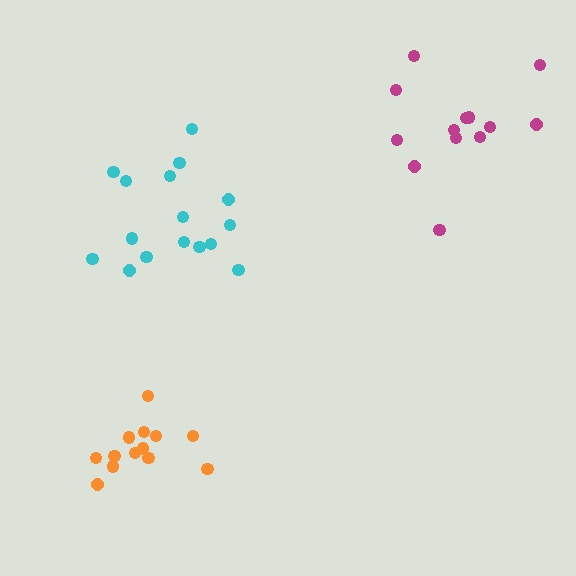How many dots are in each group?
Group 1: 16 dots, Group 2: 13 dots, Group 3: 13 dots (42 total).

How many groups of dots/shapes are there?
There are 3 groups.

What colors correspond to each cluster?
The clusters are colored: cyan, orange, magenta.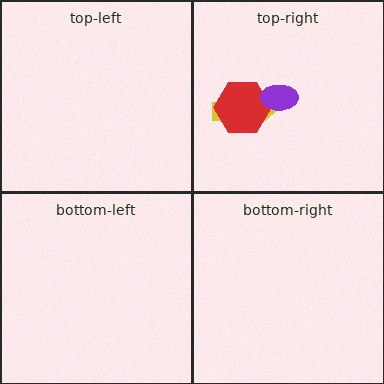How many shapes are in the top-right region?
3.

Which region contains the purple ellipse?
The top-right region.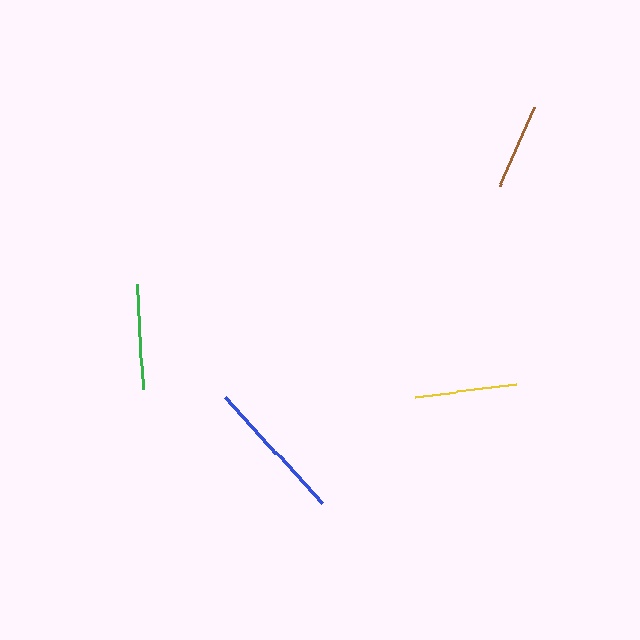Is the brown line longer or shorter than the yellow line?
The yellow line is longer than the brown line.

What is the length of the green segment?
The green segment is approximately 105 pixels long.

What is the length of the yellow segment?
The yellow segment is approximately 102 pixels long.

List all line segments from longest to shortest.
From longest to shortest: blue, green, yellow, brown.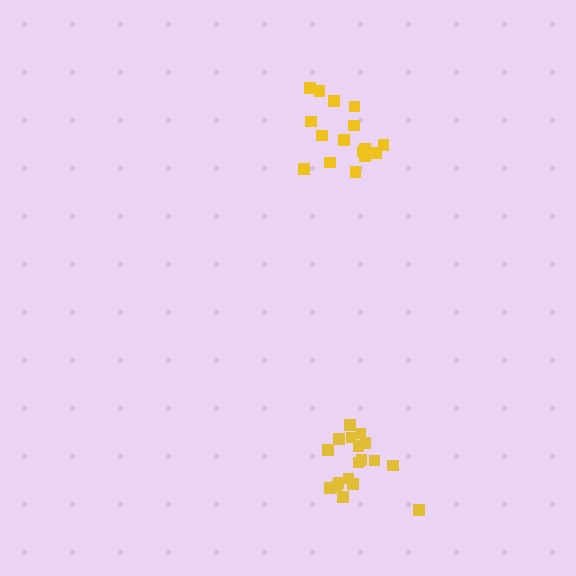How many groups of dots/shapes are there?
There are 2 groups.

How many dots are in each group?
Group 1: 18 dots, Group 2: 16 dots (34 total).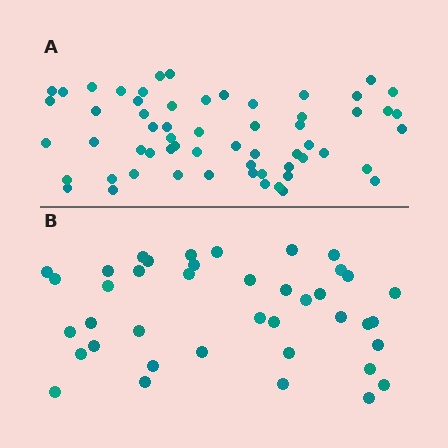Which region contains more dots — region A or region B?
Region A (the top region) has more dots.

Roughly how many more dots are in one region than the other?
Region A has approximately 20 more dots than region B.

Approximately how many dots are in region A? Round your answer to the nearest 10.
About 60 dots.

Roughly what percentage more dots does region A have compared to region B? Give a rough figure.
About 50% more.